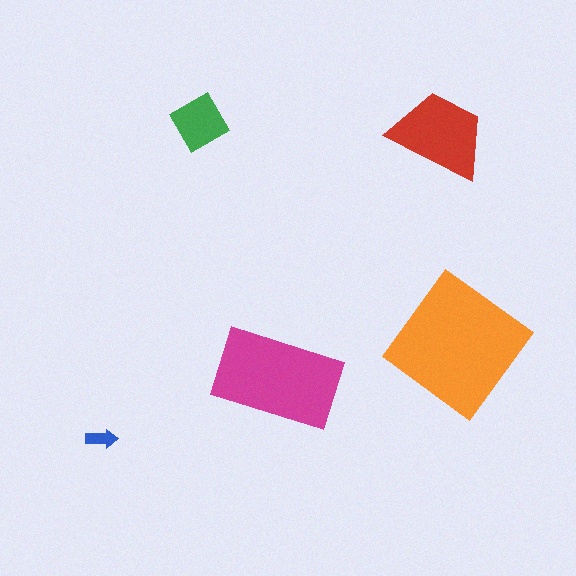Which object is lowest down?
The blue arrow is bottommost.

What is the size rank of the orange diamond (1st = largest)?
1st.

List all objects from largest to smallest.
The orange diamond, the magenta rectangle, the red trapezoid, the green diamond, the blue arrow.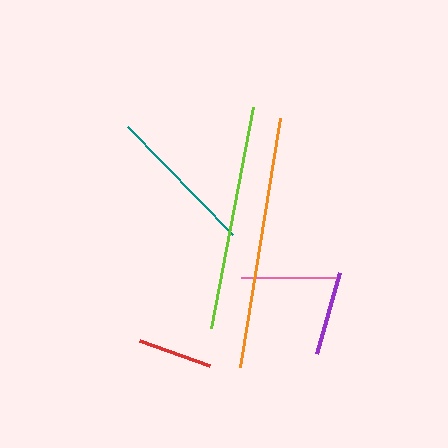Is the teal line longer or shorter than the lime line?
The lime line is longer than the teal line.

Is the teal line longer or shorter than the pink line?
The teal line is longer than the pink line.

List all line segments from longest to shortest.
From longest to shortest: orange, lime, teal, pink, purple, red.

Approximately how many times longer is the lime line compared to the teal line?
The lime line is approximately 1.5 times the length of the teal line.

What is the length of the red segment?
The red segment is approximately 75 pixels long.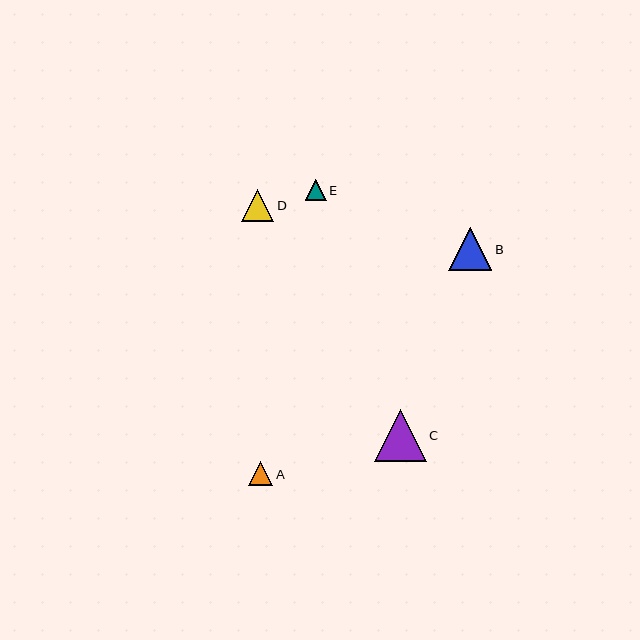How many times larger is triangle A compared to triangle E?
Triangle A is approximately 1.2 times the size of triangle E.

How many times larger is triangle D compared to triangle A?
Triangle D is approximately 1.3 times the size of triangle A.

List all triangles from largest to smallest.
From largest to smallest: C, B, D, A, E.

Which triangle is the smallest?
Triangle E is the smallest with a size of approximately 21 pixels.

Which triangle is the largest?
Triangle C is the largest with a size of approximately 52 pixels.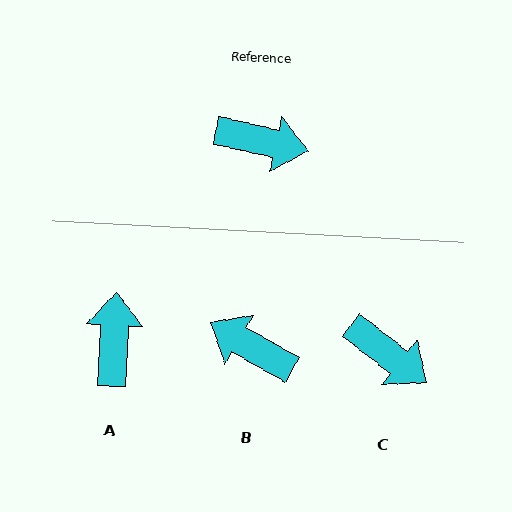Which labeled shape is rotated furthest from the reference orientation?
B, about 162 degrees away.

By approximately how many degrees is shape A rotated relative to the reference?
Approximately 100 degrees counter-clockwise.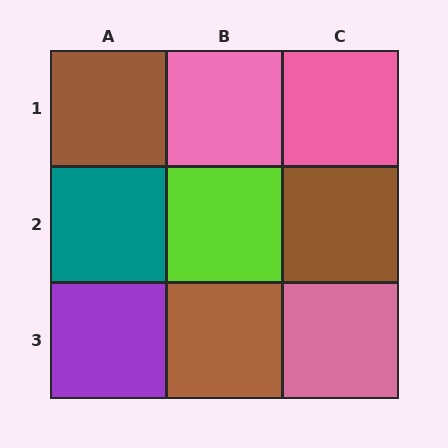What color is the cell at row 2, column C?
Brown.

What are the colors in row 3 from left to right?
Purple, brown, pink.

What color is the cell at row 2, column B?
Lime.